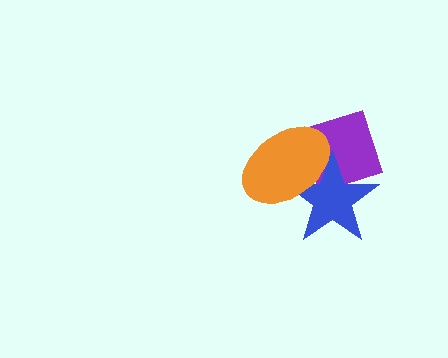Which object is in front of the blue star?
The orange ellipse is in front of the blue star.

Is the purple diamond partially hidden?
Yes, it is partially covered by another shape.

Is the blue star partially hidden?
Yes, it is partially covered by another shape.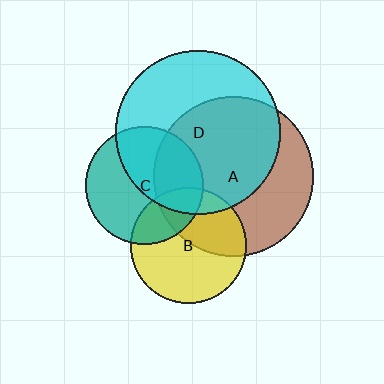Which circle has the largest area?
Circle D (cyan).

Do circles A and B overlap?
Yes.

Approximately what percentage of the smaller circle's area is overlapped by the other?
Approximately 40%.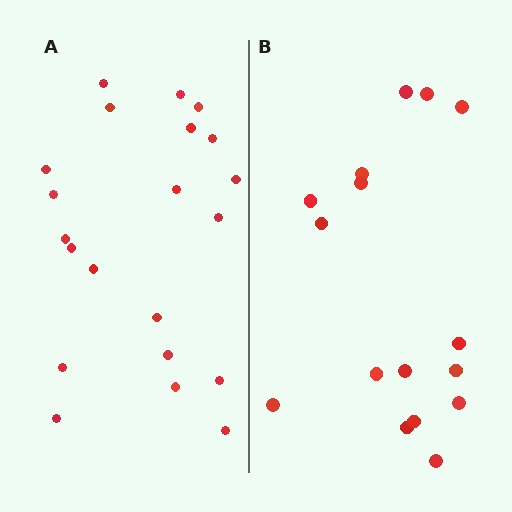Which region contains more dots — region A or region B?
Region A (the left region) has more dots.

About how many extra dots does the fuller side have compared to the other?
Region A has about 5 more dots than region B.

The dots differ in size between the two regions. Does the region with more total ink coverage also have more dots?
No. Region B has more total ink coverage because its dots are larger, but region A actually contains more individual dots. Total area can be misleading — the number of items is what matters here.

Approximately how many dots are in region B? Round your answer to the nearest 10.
About 20 dots. (The exact count is 16, which rounds to 20.)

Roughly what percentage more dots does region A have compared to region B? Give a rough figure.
About 30% more.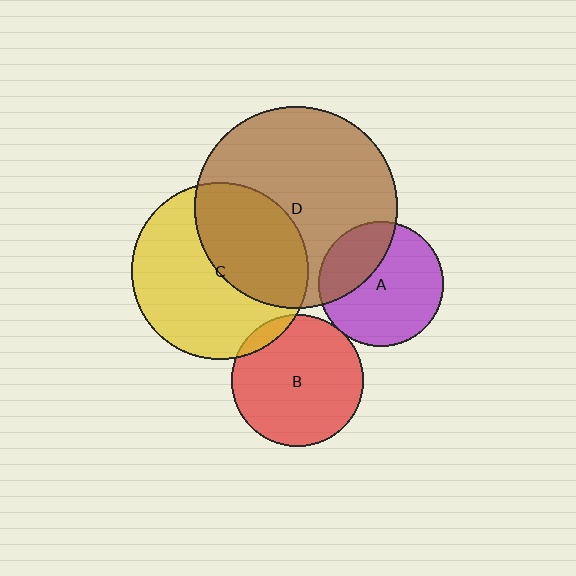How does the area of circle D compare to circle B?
Approximately 2.3 times.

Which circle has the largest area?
Circle D (brown).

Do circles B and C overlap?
Yes.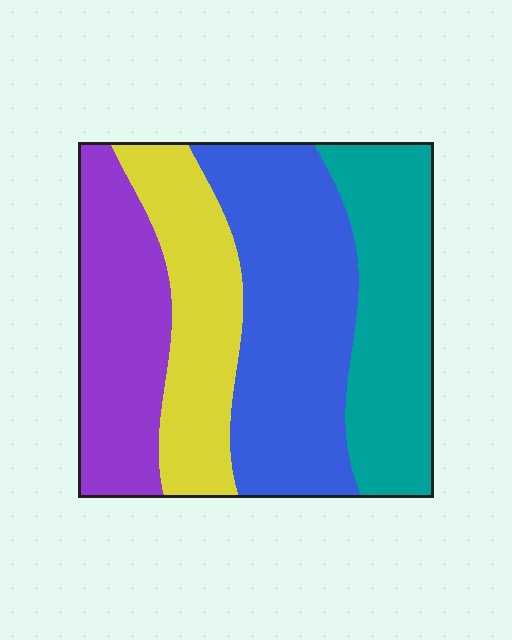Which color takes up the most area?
Blue, at roughly 35%.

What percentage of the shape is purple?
Purple covers 22% of the shape.